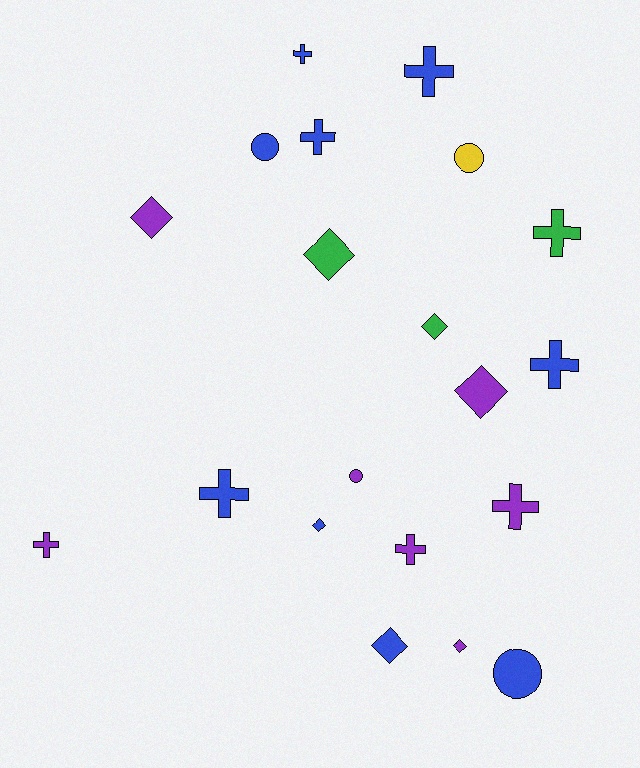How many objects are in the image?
There are 20 objects.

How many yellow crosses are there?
There are no yellow crosses.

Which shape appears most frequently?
Cross, with 9 objects.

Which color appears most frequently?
Blue, with 9 objects.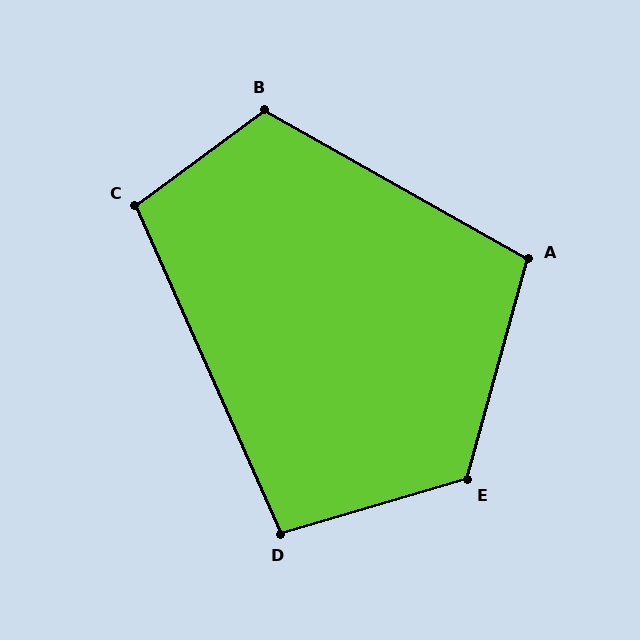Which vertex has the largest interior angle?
E, at approximately 122 degrees.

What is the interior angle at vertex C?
Approximately 103 degrees (obtuse).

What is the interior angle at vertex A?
Approximately 104 degrees (obtuse).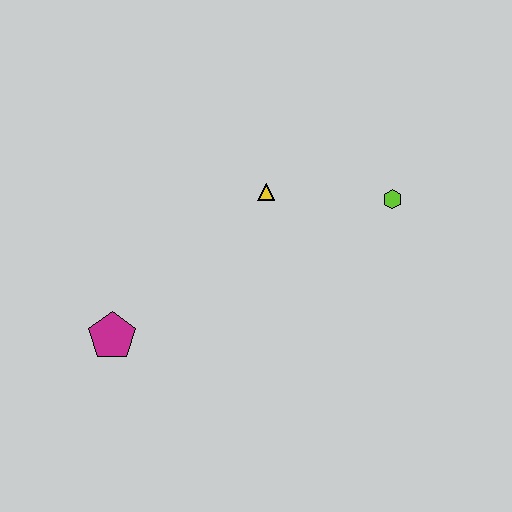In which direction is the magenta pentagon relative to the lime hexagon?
The magenta pentagon is to the left of the lime hexagon.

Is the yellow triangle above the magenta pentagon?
Yes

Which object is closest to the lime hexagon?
The yellow triangle is closest to the lime hexagon.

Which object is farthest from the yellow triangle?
The magenta pentagon is farthest from the yellow triangle.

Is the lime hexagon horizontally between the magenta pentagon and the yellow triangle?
No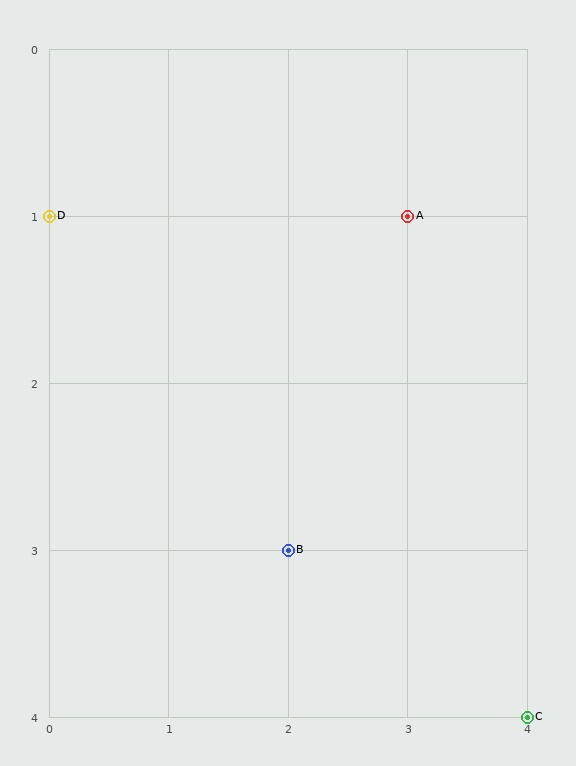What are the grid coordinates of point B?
Point B is at grid coordinates (2, 3).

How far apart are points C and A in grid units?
Points C and A are 1 column and 3 rows apart (about 3.2 grid units diagonally).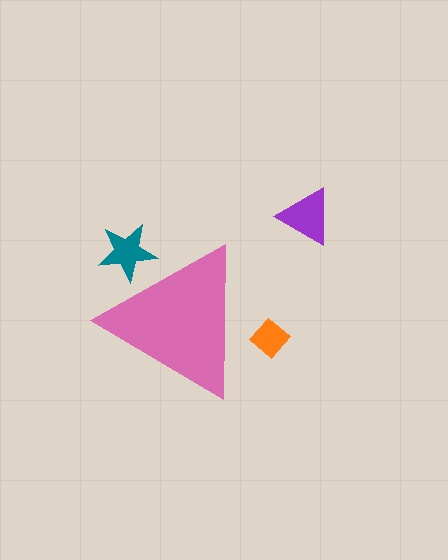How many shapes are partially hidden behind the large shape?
2 shapes are partially hidden.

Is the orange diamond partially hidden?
Yes, the orange diamond is partially hidden behind the pink triangle.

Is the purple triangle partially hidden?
No, the purple triangle is fully visible.